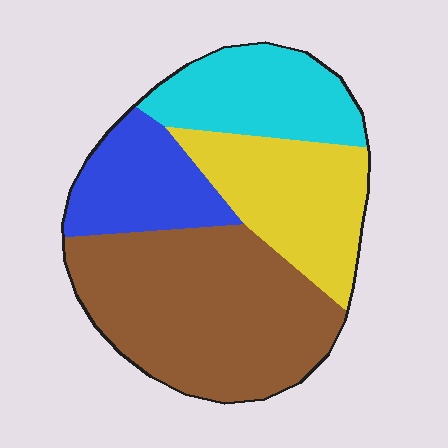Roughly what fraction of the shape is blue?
Blue covers roughly 15% of the shape.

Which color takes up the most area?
Brown, at roughly 40%.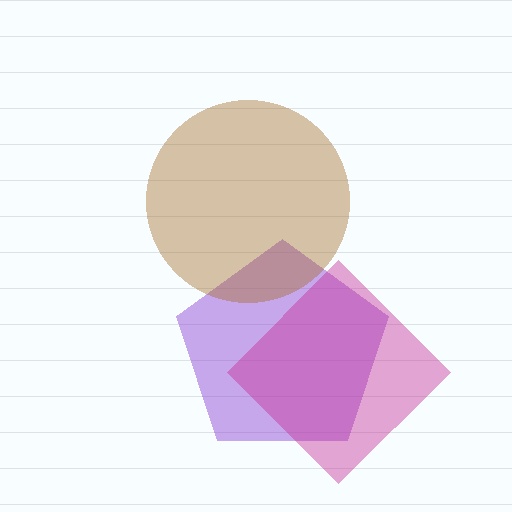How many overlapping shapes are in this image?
There are 3 overlapping shapes in the image.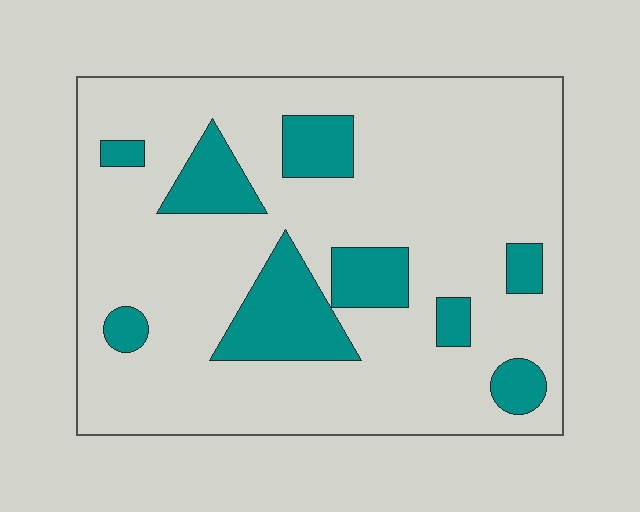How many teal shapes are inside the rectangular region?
9.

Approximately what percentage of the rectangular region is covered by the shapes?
Approximately 20%.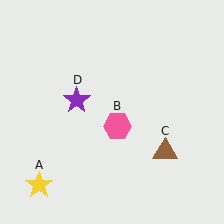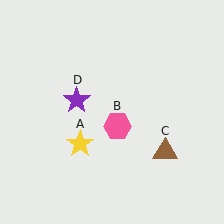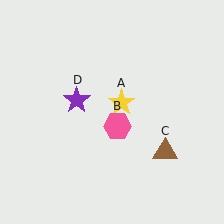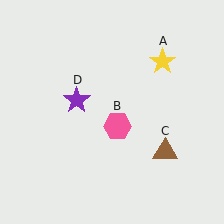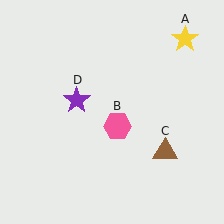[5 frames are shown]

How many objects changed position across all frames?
1 object changed position: yellow star (object A).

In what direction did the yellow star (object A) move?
The yellow star (object A) moved up and to the right.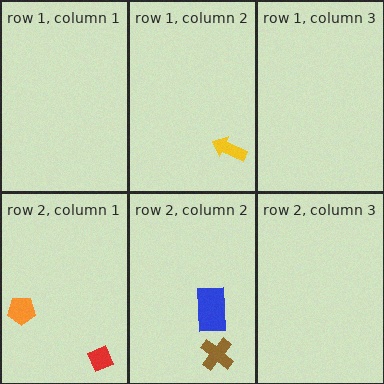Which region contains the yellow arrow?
The row 1, column 2 region.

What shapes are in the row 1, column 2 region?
The yellow arrow.